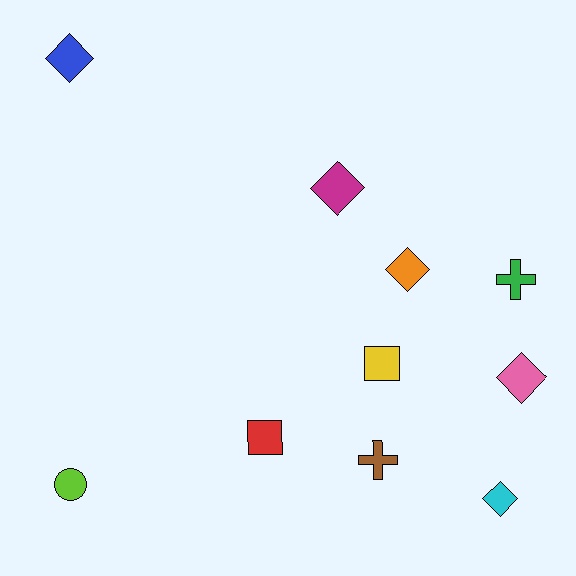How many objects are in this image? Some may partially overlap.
There are 10 objects.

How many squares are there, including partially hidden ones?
There are 2 squares.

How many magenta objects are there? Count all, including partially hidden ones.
There is 1 magenta object.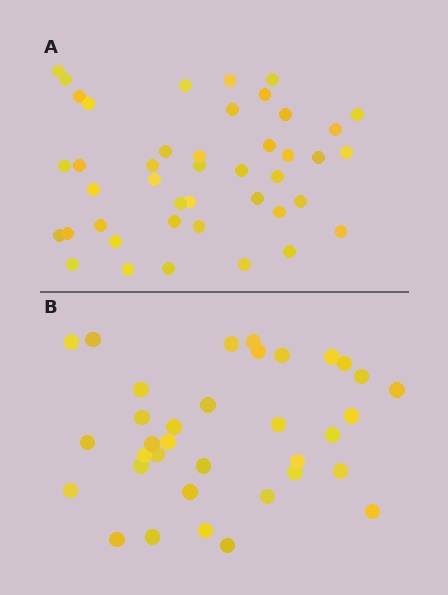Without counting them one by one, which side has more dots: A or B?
Region A (the top region) has more dots.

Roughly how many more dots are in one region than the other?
Region A has roughly 8 or so more dots than region B.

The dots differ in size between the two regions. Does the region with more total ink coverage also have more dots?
No. Region B has more total ink coverage because its dots are larger, but region A actually contains more individual dots. Total area can be misleading — the number of items is what matters here.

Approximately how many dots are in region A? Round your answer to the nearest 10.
About 40 dots. (The exact count is 43, which rounds to 40.)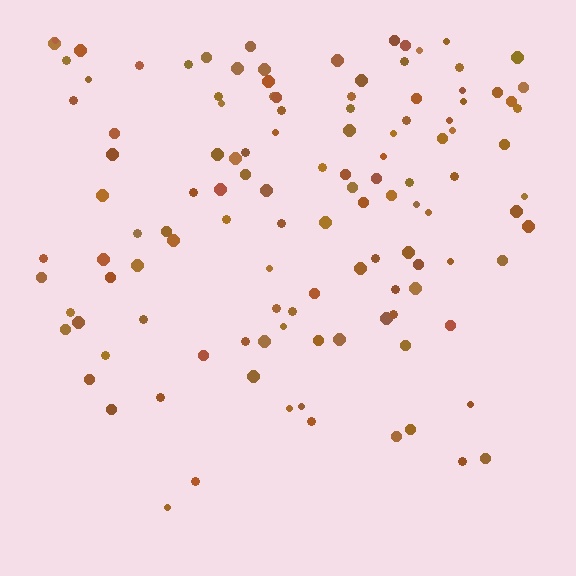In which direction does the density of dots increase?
From bottom to top, with the top side densest.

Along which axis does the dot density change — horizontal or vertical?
Vertical.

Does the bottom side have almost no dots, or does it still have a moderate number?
Still a moderate number, just noticeably fewer than the top.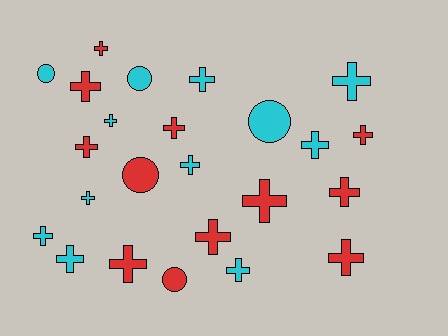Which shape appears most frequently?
Cross, with 19 objects.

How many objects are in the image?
There are 24 objects.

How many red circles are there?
There are 2 red circles.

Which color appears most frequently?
Cyan, with 12 objects.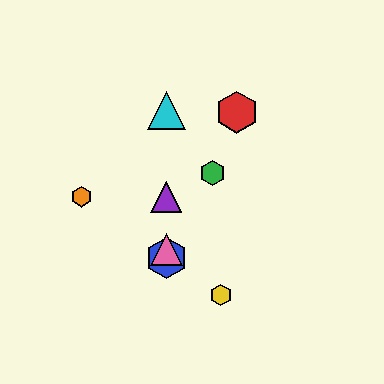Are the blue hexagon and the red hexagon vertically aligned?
No, the blue hexagon is at x≈166 and the red hexagon is at x≈237.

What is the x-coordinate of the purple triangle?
The purple triangle is at x≈166.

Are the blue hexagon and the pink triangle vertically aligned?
Yes, both are at x≈166.